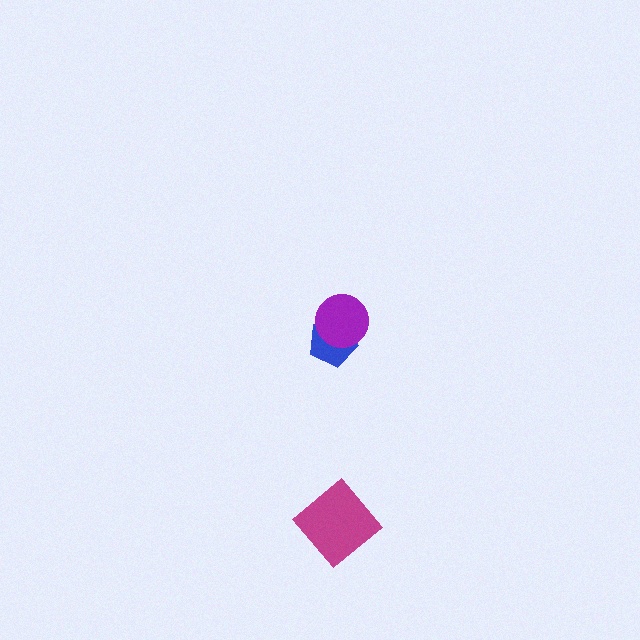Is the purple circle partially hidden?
No, no other shape covers it.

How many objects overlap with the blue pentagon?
1 object overlaps with the blue pentagon.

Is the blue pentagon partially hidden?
Yes, it is partially covered by another shape.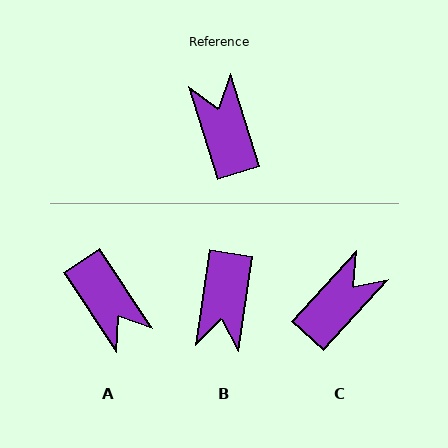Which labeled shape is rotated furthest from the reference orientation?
A, about 164 degrees away.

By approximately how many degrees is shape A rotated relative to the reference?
Approximately 164 degrees clockwise.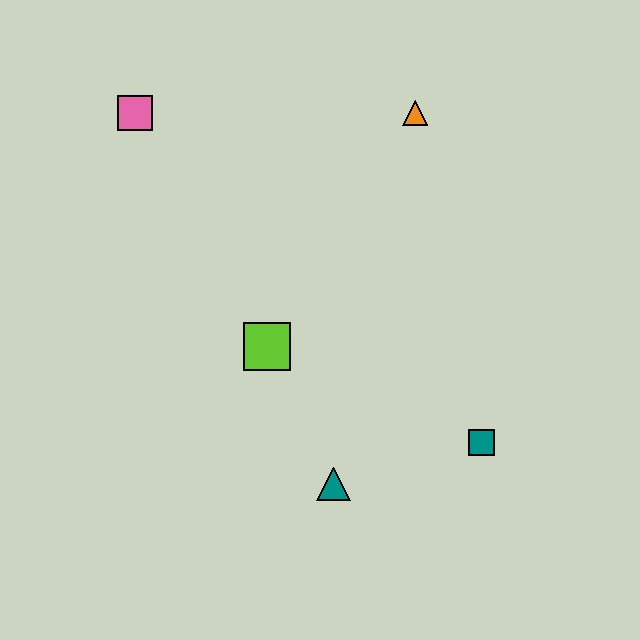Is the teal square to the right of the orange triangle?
Yes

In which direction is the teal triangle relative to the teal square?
The teal triangle is to the left of the teal square.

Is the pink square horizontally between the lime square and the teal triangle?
No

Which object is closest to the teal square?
The teal triangle is closest to the teal square.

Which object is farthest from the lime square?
The orange triangle is farthest from the lime square.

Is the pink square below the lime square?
No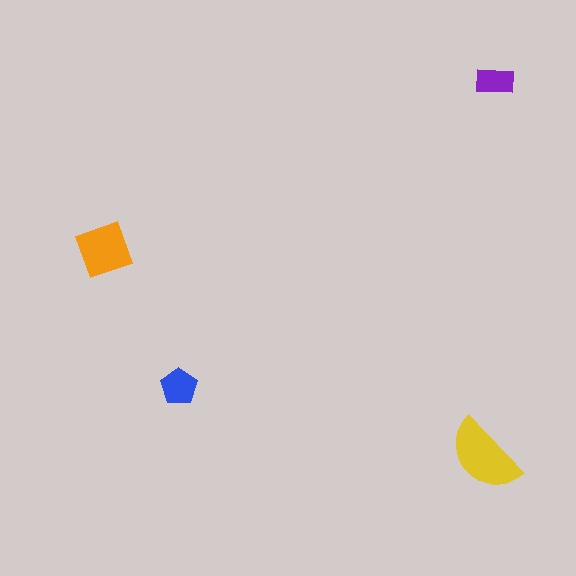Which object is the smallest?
The purple rectangle.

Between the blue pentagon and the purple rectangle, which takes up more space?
The blue pentagon.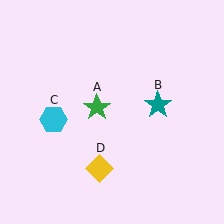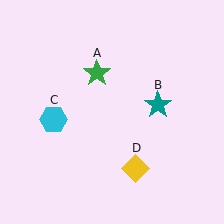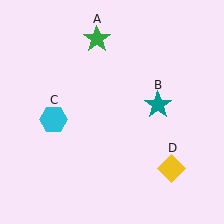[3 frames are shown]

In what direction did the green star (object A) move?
The green star (object A) moved up.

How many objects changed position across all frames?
2 objects changed position: green star (object A), yellow diamond (object D).